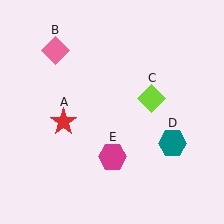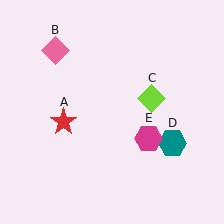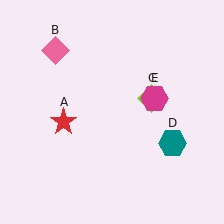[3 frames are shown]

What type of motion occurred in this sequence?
The magenta hexagon (object E) rotated counterclockwise around the center of the scene.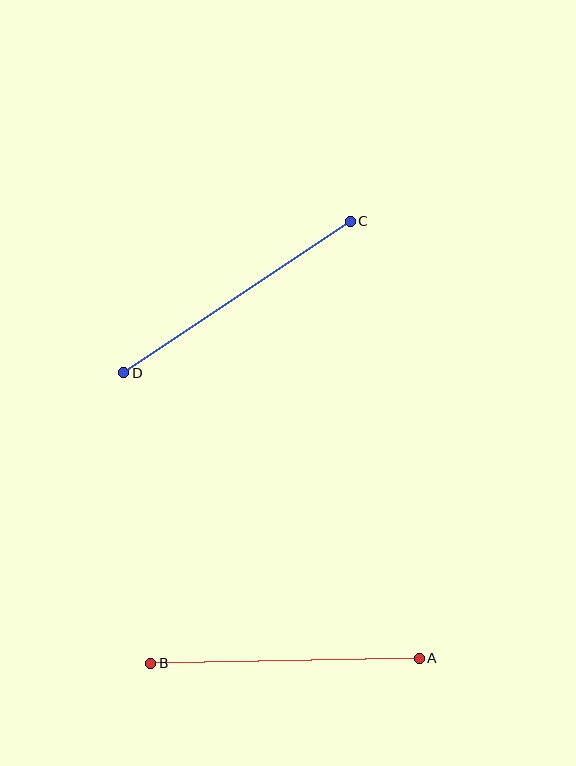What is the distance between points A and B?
The distance is approximately 269 pixels.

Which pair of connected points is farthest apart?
Points C and D are farthest apart.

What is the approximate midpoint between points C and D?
The midpoint is at approximately (237, 297) pixels.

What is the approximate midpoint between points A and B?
The midpoint is at approximately (285, 661) pixels.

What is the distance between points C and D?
The distance is approximately 273 pixels.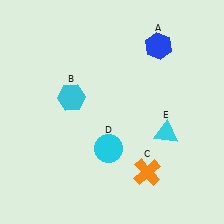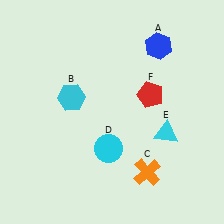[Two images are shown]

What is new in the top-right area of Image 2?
A red pentagon (F) was added in the top-right area of Image 2.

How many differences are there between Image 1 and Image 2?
There is 1 difference between the two images.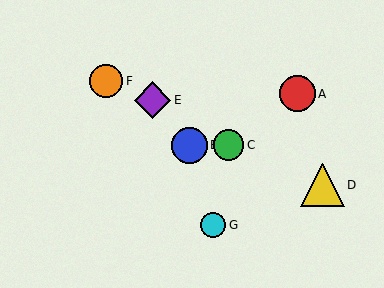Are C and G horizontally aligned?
No, C is at y≈145 and G is at y≈225.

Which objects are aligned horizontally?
Objects B, C are aligned horizontally.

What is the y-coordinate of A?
Object A is at y≈94.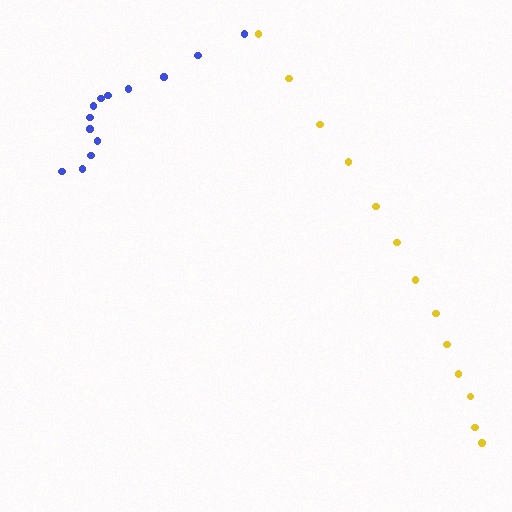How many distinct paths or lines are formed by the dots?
There are 2 distinct paths.